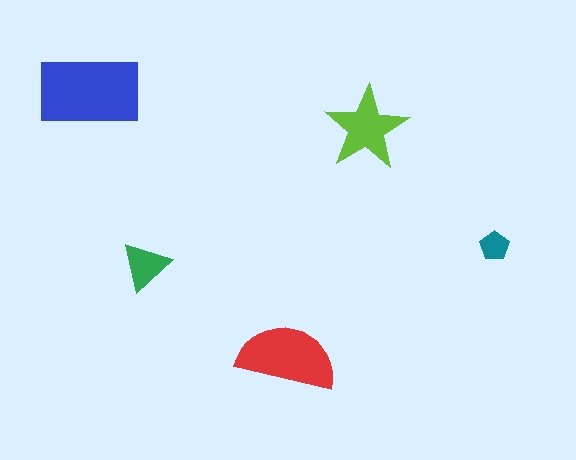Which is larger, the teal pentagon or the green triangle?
The green triangle.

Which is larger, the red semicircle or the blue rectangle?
The blue rectangle.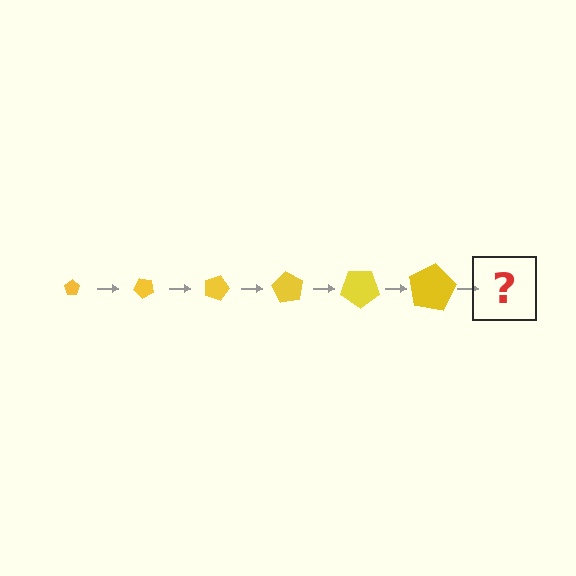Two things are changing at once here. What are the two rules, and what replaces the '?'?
The two rules are that the pentagon grows larger each step and it rotates 45 degrees each step. The '?' should be a pentagon, larger than the previous one and rotated 270 degrees from the start.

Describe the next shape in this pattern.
It should be a pentagon, larger than the previous one and rotated 270 degrees from the start.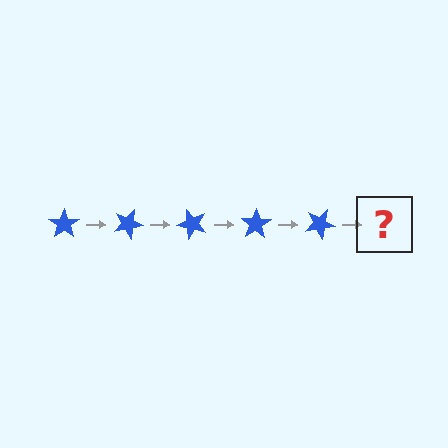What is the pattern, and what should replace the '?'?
The pattern is that the star rotates 25 degrees each step. The '?' should be a blue star rotated 125 degrees.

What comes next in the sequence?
The next element should be a blue star rotated 125 degrees.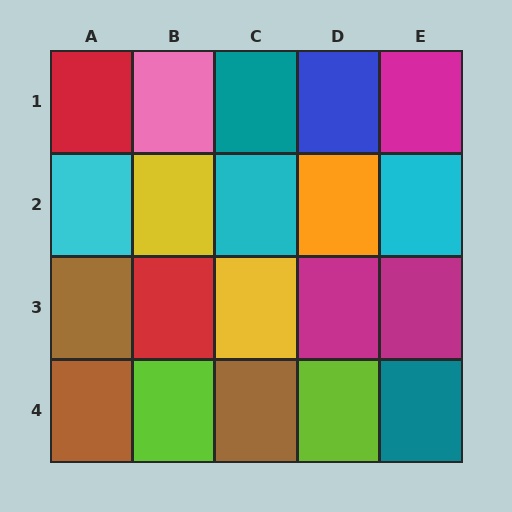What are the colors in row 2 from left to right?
Cyan, yellow, cyan, orange, cyan.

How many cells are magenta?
3 cells are magenta.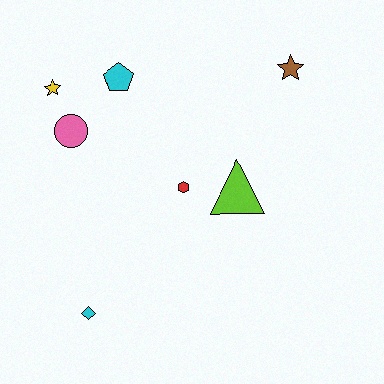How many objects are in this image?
There are 7 objects.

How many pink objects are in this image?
There is 1 pink object.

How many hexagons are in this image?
There is 1 hexagon.